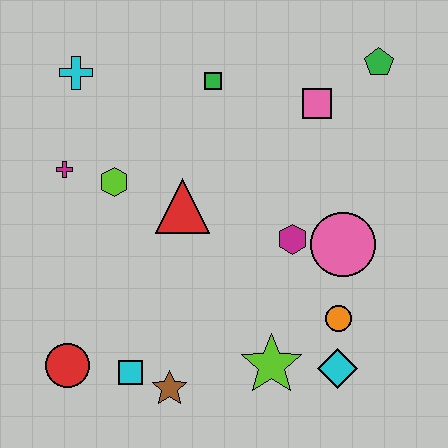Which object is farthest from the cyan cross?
The cyan diamond is farthest from the cyan cross.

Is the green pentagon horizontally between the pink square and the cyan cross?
No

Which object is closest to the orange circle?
The cyan diamond is closest to the orange circle.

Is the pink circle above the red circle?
Yes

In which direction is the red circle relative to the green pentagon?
The red circle is to the left of the green pentagon.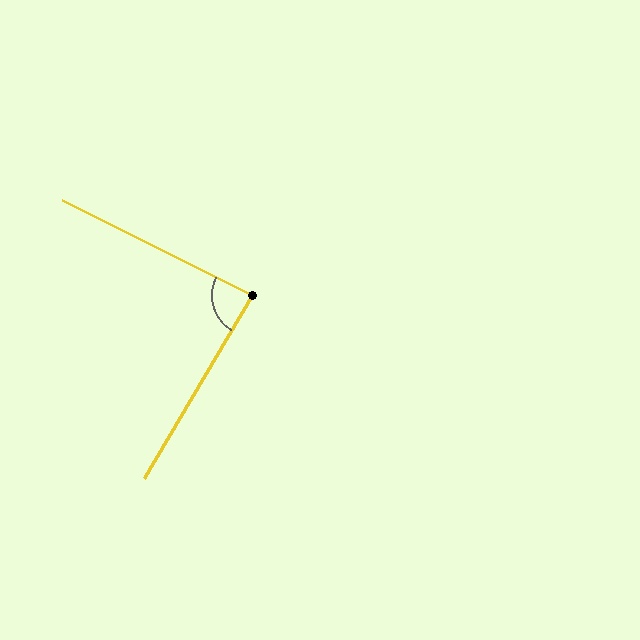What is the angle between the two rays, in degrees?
Approximately 86 degrees.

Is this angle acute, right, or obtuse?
It is approximately a right angle.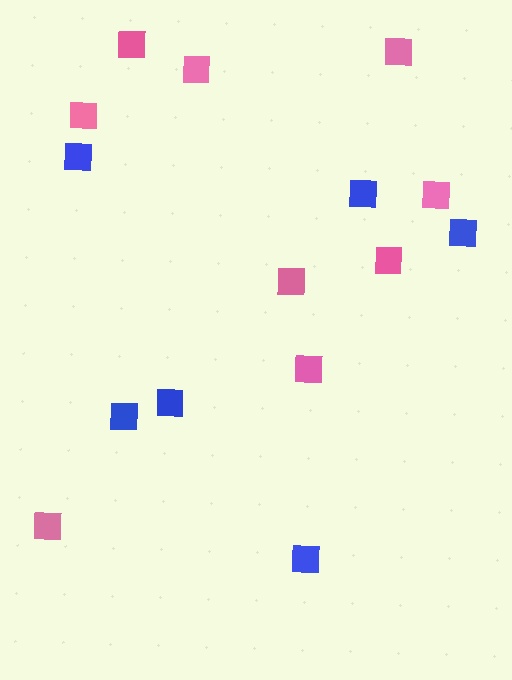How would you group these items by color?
There are 2 groups: one group of blue squares (6) and one group of pink squares (9).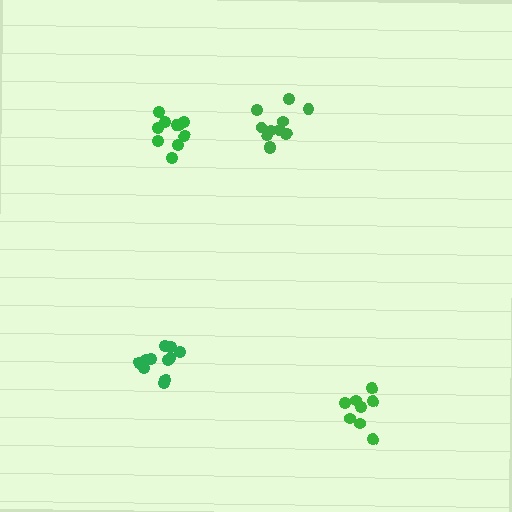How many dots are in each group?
Group 1: 11 dots, Group 2: 11 dots, Group 3: 8 dots, Group 4: 10 dots (40 total).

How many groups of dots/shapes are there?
There are 4 groups.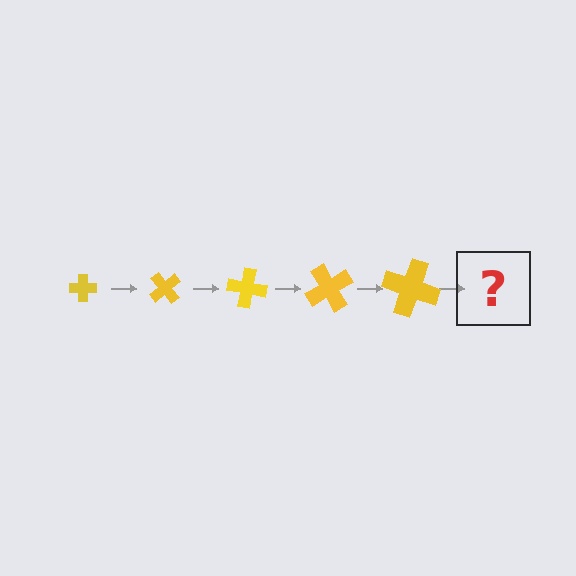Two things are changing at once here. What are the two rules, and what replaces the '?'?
The two rules are that the cross grows larger each step and it rotates 50 degrees each step. The '?' should be a cross, larger than the previous one and rotated 250 degrees from the start.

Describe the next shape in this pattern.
It should be a cross, larger than the previous one and rotated 250 degrees from the start.